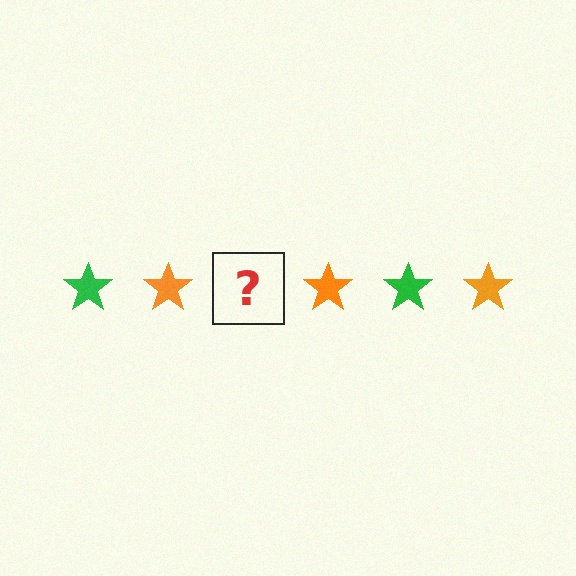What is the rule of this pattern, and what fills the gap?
The rule is that the pattern cycles through green, orange stars. The gap should be filled with a green star.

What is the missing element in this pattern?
The missing element is a green star.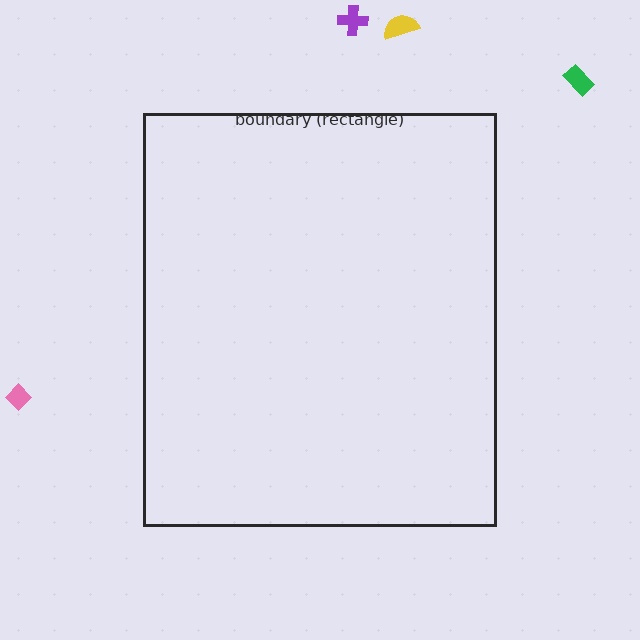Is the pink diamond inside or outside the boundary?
Outside.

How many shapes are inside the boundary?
0 inside, 4 outside.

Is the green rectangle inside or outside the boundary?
Outside.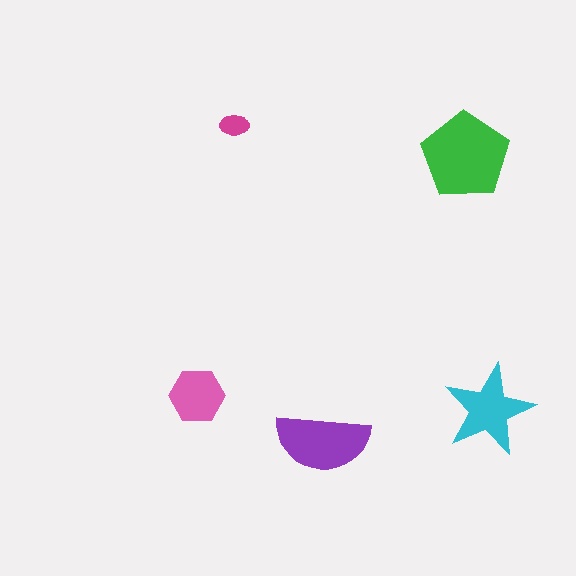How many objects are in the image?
There are 5 objects in the image.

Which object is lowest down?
The purple semicircle is bottommost.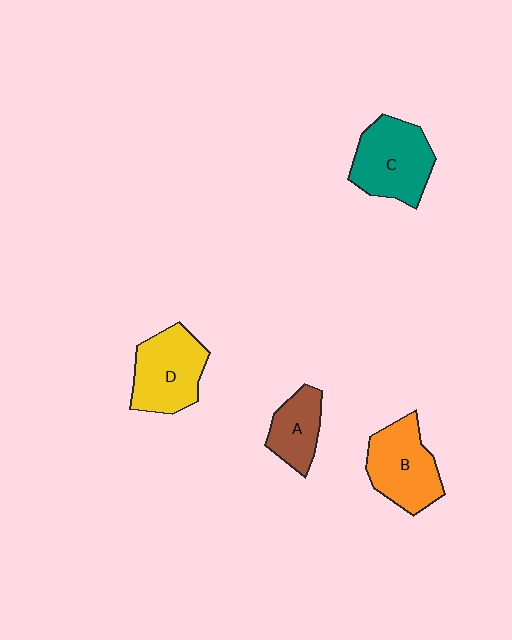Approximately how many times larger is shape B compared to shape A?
Approximately 1.5 times.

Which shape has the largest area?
Shape C (teal).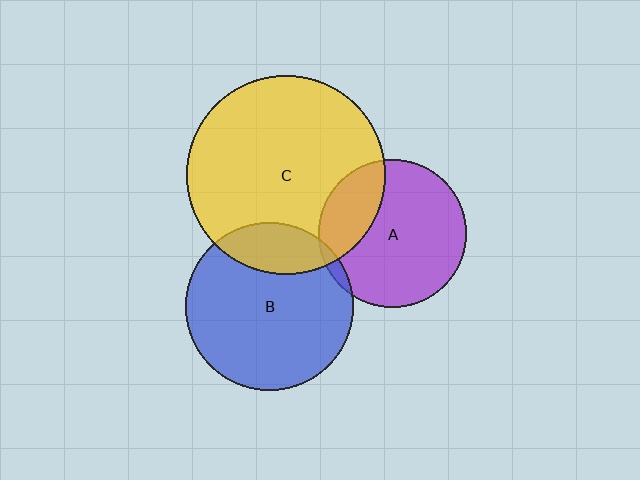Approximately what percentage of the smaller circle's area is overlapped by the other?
Approximately 5%.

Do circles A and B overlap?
Yes.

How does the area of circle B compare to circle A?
Approximately 1.3 times.